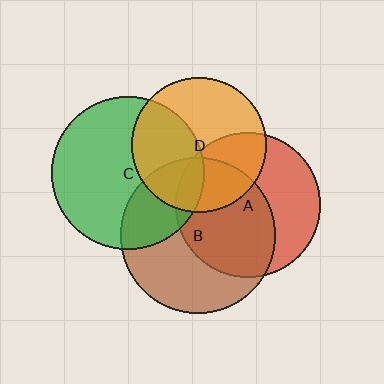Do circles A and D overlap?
Yes.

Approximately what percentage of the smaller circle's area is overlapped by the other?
Approximately 35%.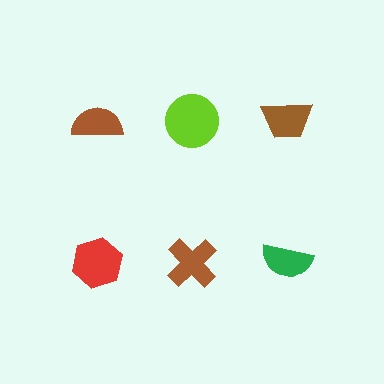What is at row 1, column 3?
A brown trapezoid.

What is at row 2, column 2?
A brown cross.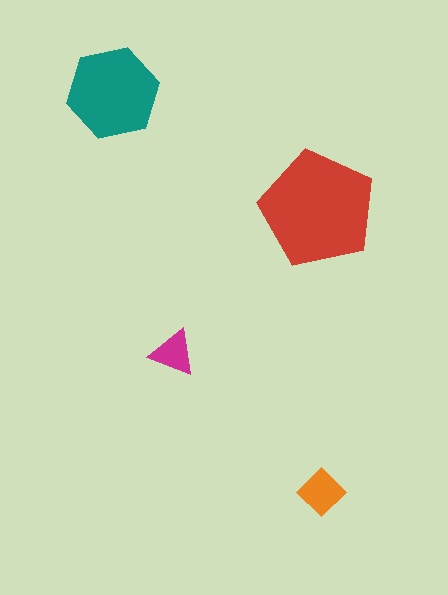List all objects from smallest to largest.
The magenta triangle, the orange diamond, the teal hexagon, the red pentagon.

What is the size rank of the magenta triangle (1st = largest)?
4th.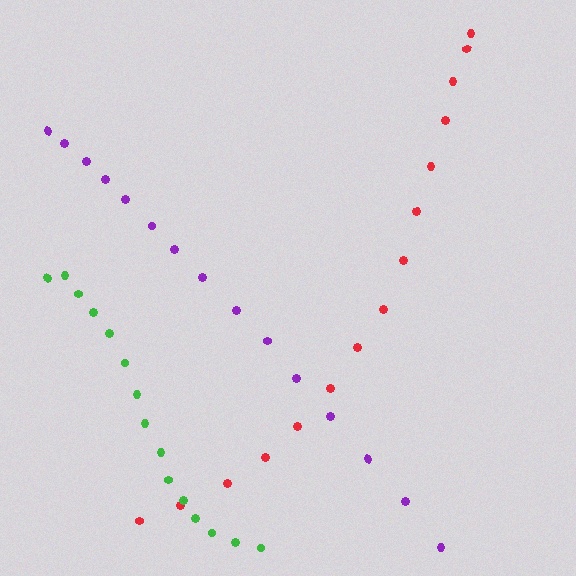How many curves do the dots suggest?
There are 3 distinct paths.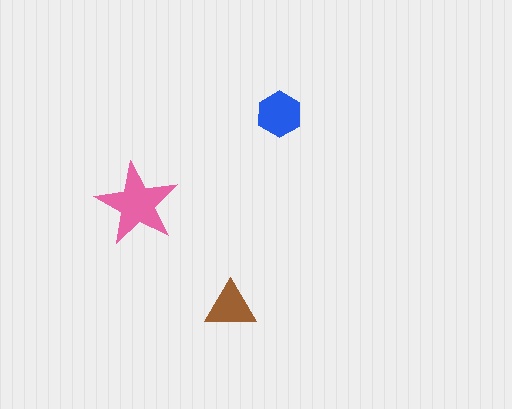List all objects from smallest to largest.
The brown triangle, the blue hexagon, the pink star.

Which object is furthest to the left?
The pink star is leftmost.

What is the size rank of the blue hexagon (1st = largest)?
2nd.